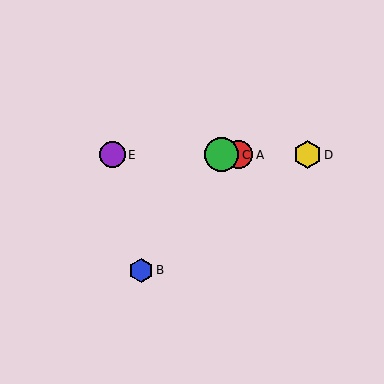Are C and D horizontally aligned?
Yes, both are at y≈155.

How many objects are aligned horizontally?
4 objects (A, C, D, E) are aligned horizontally.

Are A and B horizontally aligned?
No, A is at y≈155 and B is at y≈270.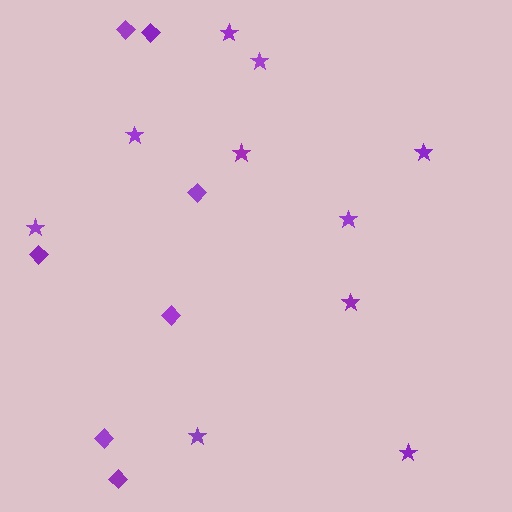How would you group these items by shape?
There are 2 groups: one group of diamonds (7) and one group of stars (10).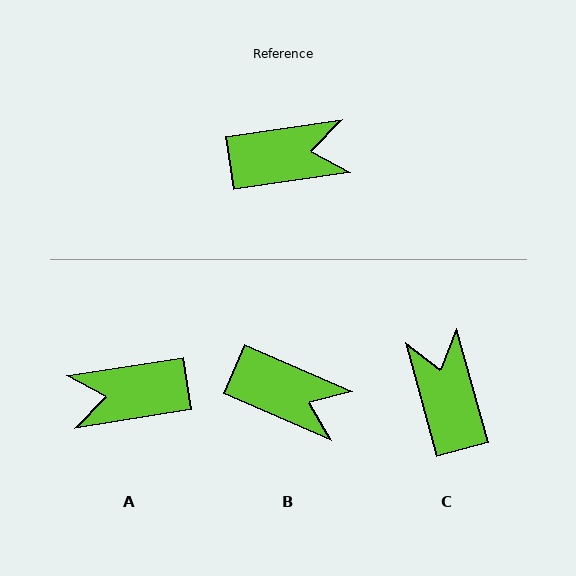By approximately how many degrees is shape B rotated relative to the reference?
Approximately 32 degrees clockwise.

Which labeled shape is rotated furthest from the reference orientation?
A, about 179 degrees away.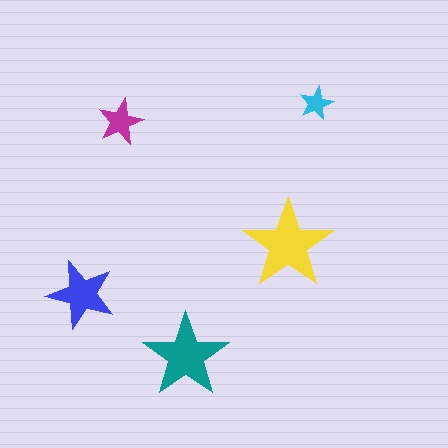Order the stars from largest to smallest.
the yellow one, the teal one, the blue one, the magenta one, the cyan one.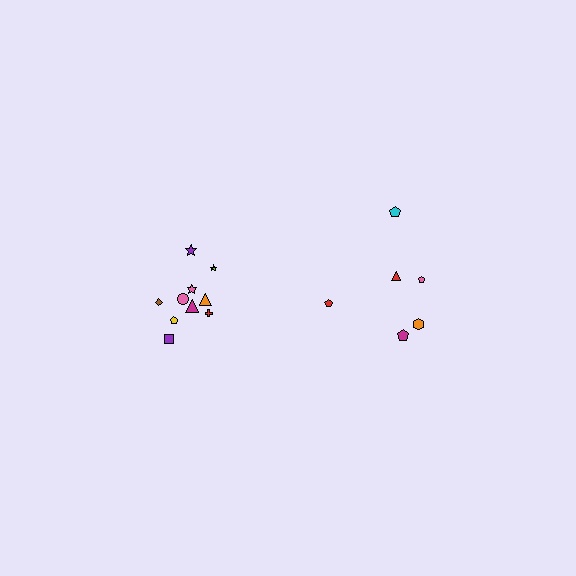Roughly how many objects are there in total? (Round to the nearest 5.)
Roughly 15 objects in total.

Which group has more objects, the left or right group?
The left group.